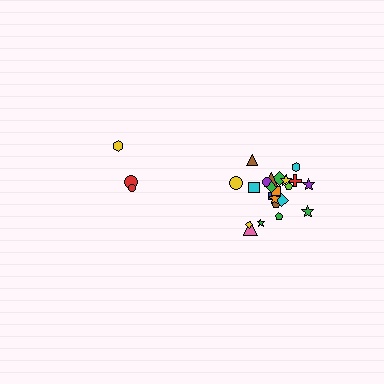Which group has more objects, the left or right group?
The right group.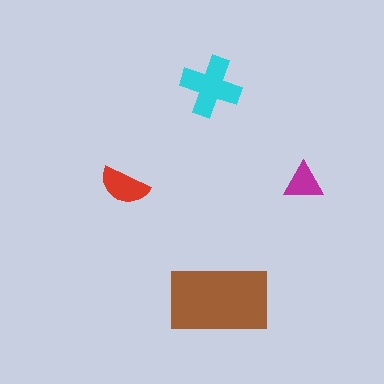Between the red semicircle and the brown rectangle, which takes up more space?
The brown rectangle.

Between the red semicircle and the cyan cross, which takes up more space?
The cyan cross.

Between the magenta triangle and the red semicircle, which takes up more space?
The red semicircle.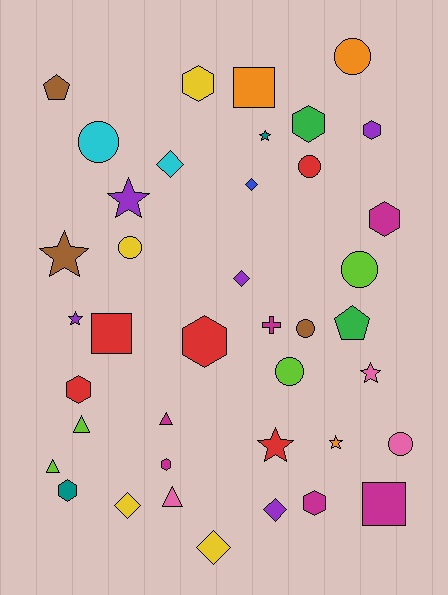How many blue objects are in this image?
There is 1 blue object.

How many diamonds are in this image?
There are 6 diamonds.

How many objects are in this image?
There are 40 objects.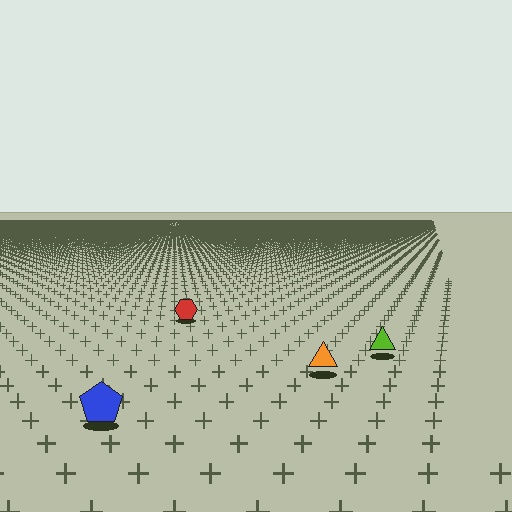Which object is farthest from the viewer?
The red hexagon is farthest from the viewer. It appears smaller and the ground texture around it is denser.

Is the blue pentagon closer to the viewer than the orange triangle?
Yes. The blue pentagon is closer — you can tell from the texture gradient: the ground texture is coarser near it.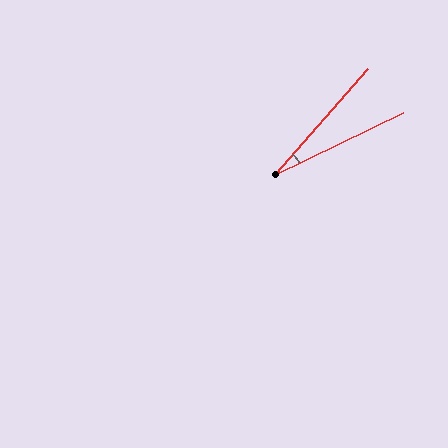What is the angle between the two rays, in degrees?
Approximately 23 degrees.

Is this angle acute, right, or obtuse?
It is acute.